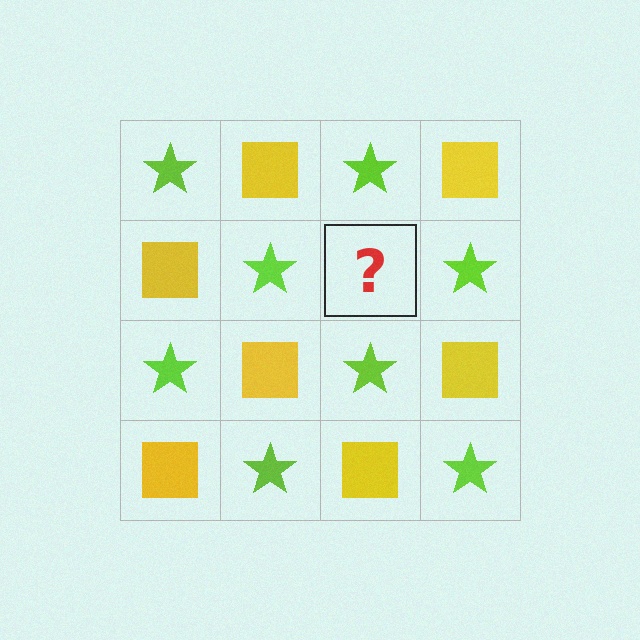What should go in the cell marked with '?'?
The missing cell should contain a yellow square.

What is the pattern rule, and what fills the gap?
The rule is that it alternates lime star and yellow square in a checkerboard pattern. The gap should be filled with a yellow square.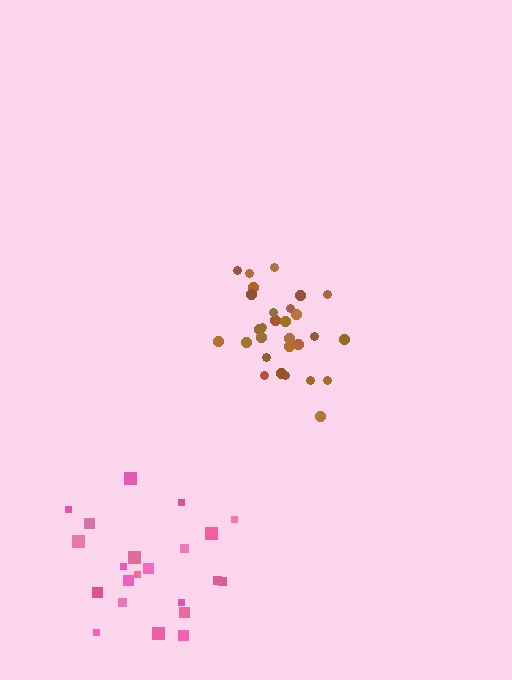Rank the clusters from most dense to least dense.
brown, pink.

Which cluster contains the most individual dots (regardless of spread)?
Brown (29).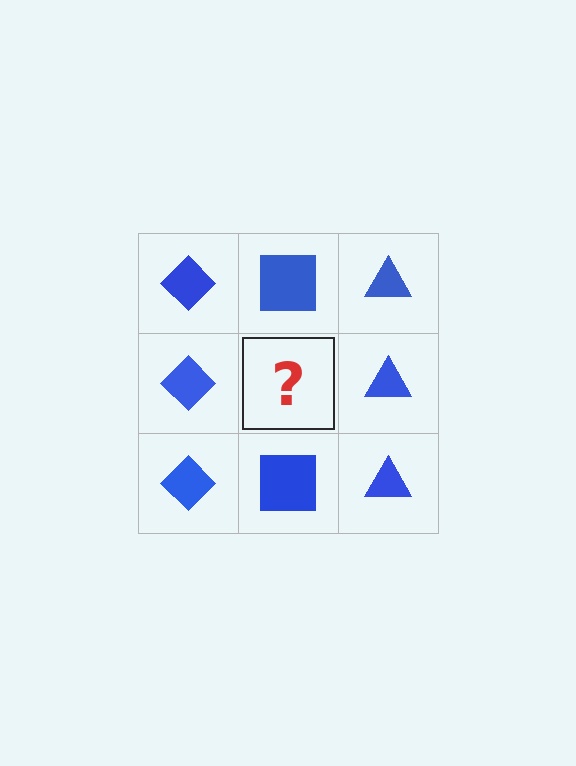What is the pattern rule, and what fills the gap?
The rule is that each column has a consistent shape. The gap should be filled with a blue square.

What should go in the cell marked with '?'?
The missing cell should contain a blue square.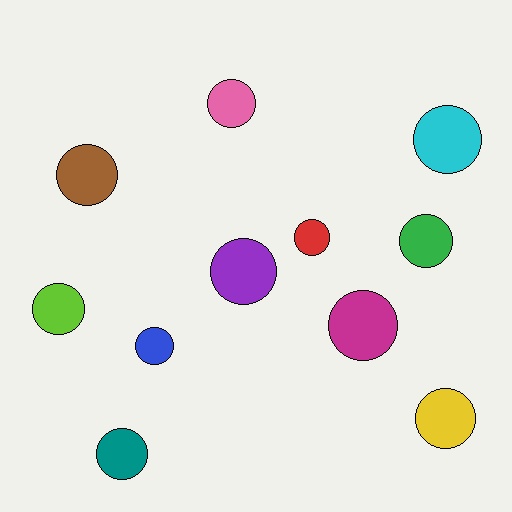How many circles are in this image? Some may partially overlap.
There are 11 circles.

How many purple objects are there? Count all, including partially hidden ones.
There is 1 purple object.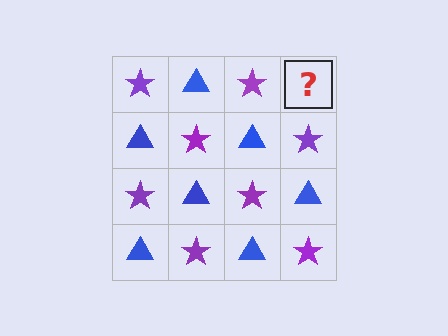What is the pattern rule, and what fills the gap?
The rule is that it alternates purple star and blue triangle in a checkerboard pattern. The gap should be filled with a blue triangle.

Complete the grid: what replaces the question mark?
The question mark should be replaced with a blue triangle.